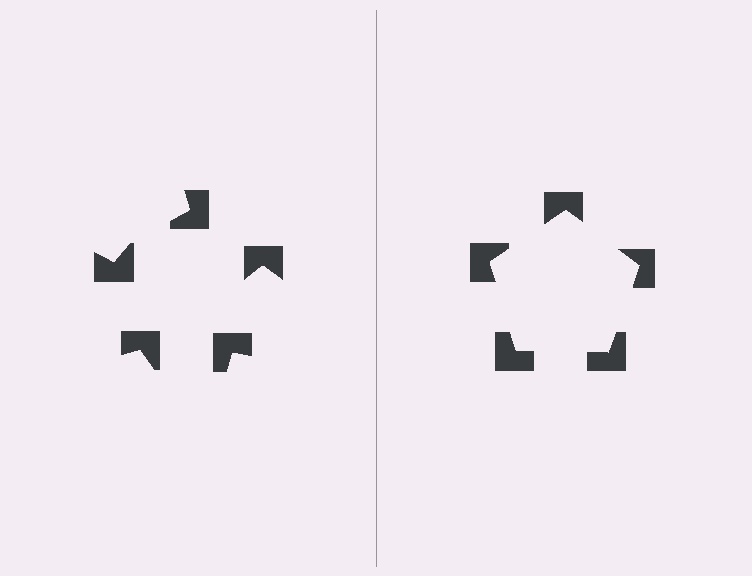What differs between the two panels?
The notched squares are positioned identically on both sides; only the wedge orientations differ. On the right they align to a pentagon; on the left they are misaligned.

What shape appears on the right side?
An illusory pentagon.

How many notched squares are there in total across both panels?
10 — 5 on each side.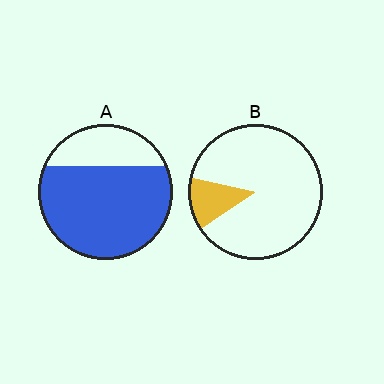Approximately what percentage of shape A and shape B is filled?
A is approximately 75% and B is approximately 15%.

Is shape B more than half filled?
No.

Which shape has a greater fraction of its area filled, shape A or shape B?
Shape A.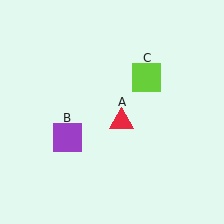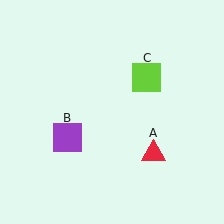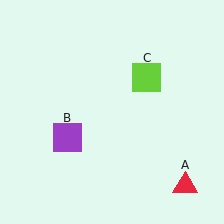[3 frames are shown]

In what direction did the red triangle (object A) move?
The red triangle (object A) moved down and to the right.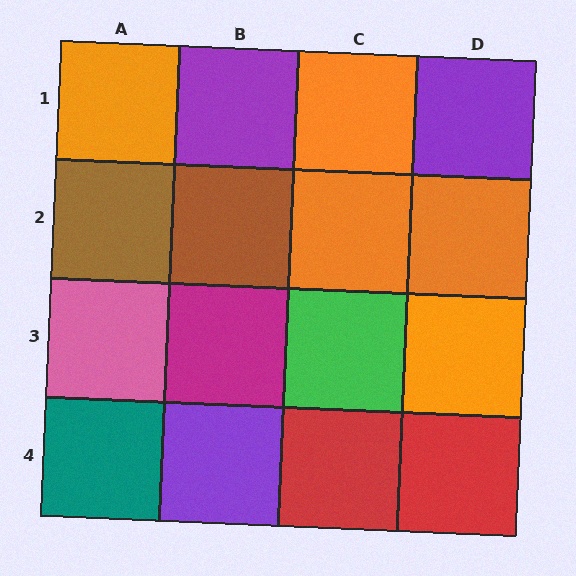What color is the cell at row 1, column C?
Orange.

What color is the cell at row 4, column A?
Teal.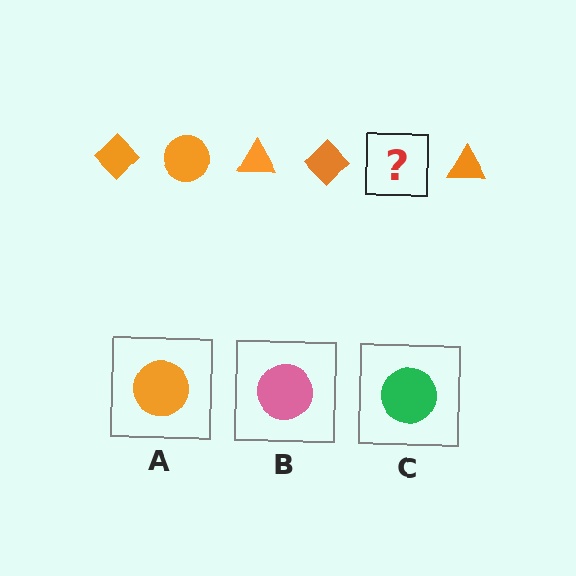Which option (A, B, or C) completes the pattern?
A.